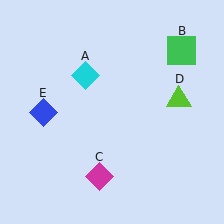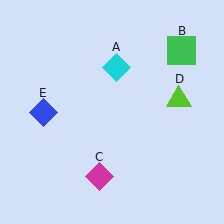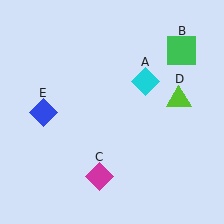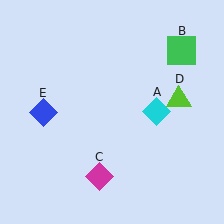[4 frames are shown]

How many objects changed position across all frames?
1 object changed position: cyan diamond (object A).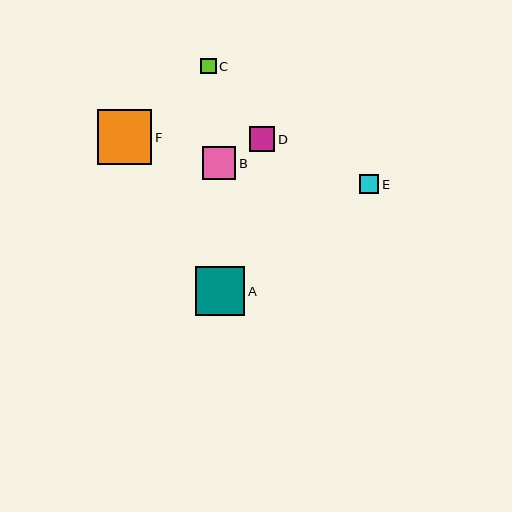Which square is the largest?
Square F is the largest with a size of approximately 55 pixels.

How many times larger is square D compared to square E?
Square D is approximately 1.3 times the size of square E.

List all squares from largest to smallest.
From largest to smallest: F, A, B, D, E, C.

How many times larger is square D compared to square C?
Square D is approximately 1.6 times the size of square C.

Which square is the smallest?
Square C is the smallest with a size of approximately 15 pixels.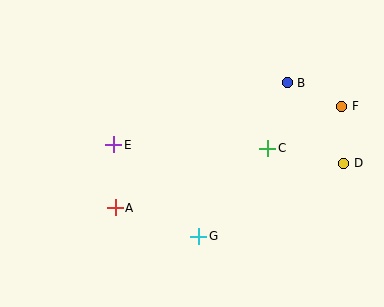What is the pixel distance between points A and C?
The distance between A and C is 164 pixels.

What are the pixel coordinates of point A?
Point A is at (115, 208).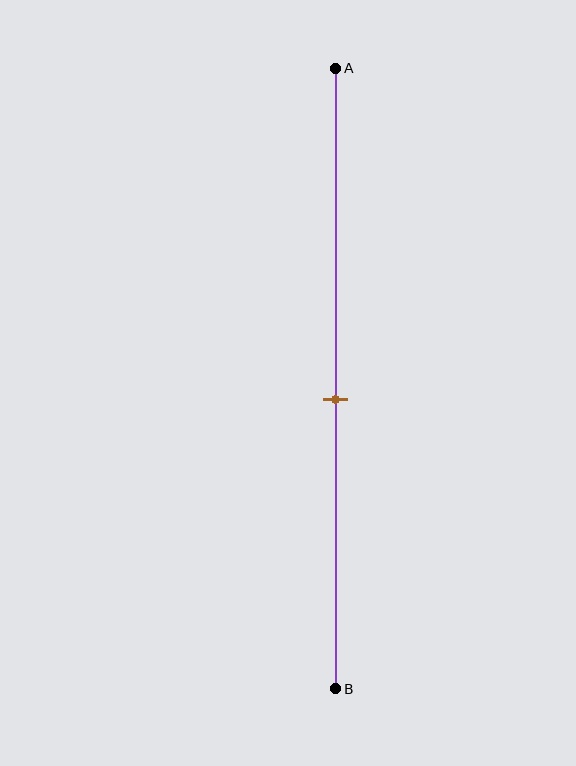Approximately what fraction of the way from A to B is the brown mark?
The brown mark is approximately 55% of the way from A to B.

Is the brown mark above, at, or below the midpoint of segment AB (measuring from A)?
The brown mark is below the midpoint of segment AB.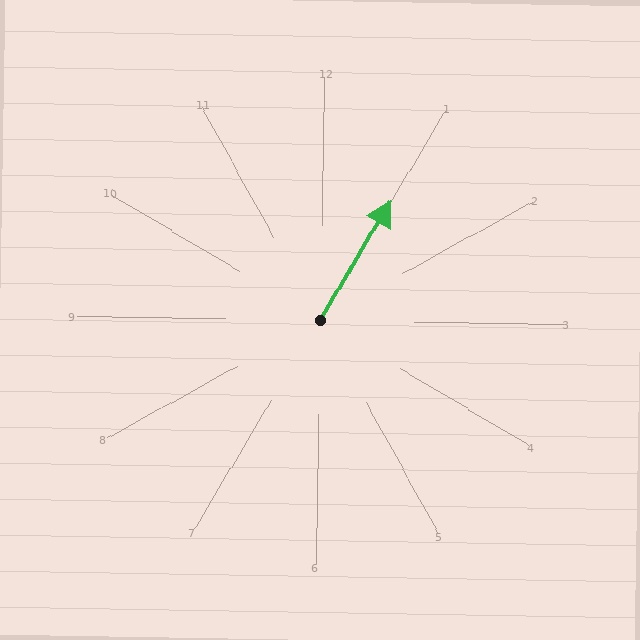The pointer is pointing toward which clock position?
Roughly 1 o'clock.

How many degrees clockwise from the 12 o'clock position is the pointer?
Approximately 30 degrees.